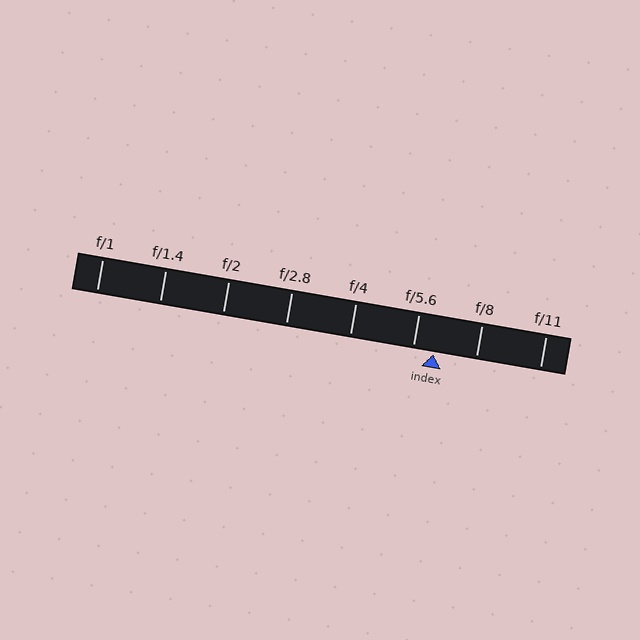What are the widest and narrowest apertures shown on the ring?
The widest aperture shown is f/1 and the narrowest is f/11.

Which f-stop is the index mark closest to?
The index mark is closest to f/5.6.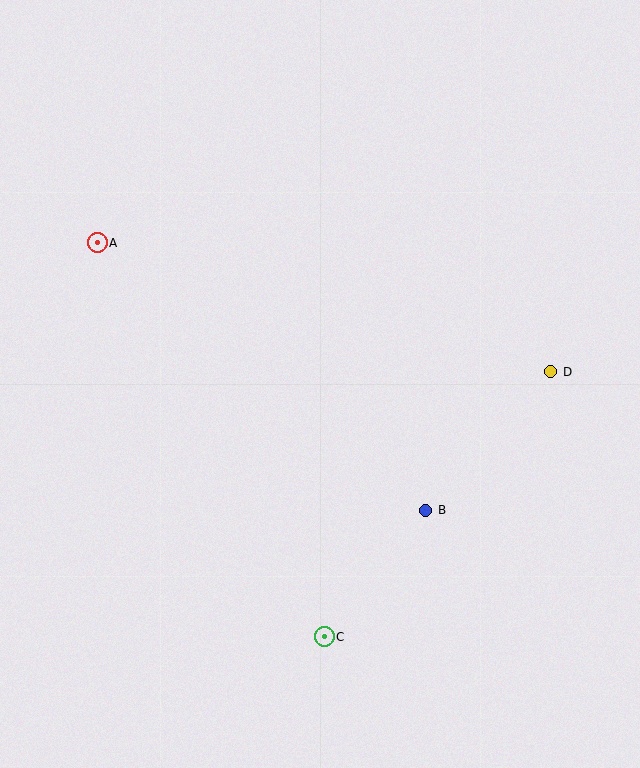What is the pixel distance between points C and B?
The distance between C and B is 162 pixels.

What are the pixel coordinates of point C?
Point C is at (324, 637).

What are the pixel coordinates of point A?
Point A is at (97, 243).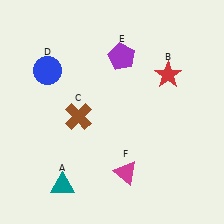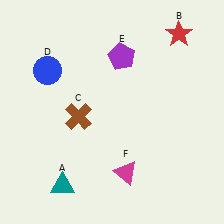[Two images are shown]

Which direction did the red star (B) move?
The red star (B) moved up.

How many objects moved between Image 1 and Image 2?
1 object moved between the two images.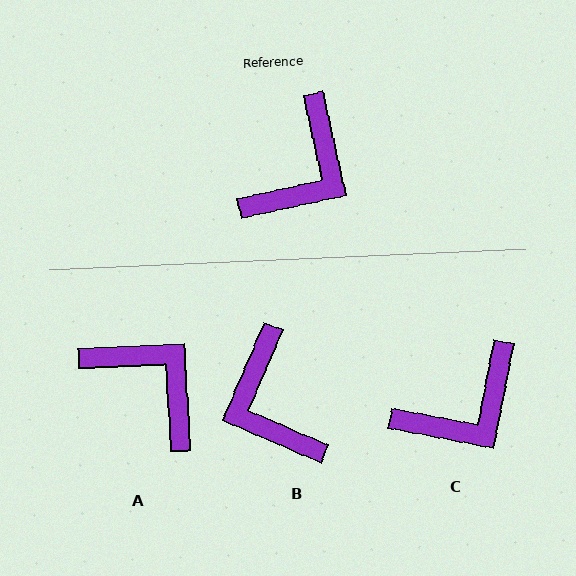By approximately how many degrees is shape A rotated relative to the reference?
Approximately 81 degrees counter-clockwise.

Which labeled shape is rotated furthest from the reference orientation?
B, about 126 degrees away.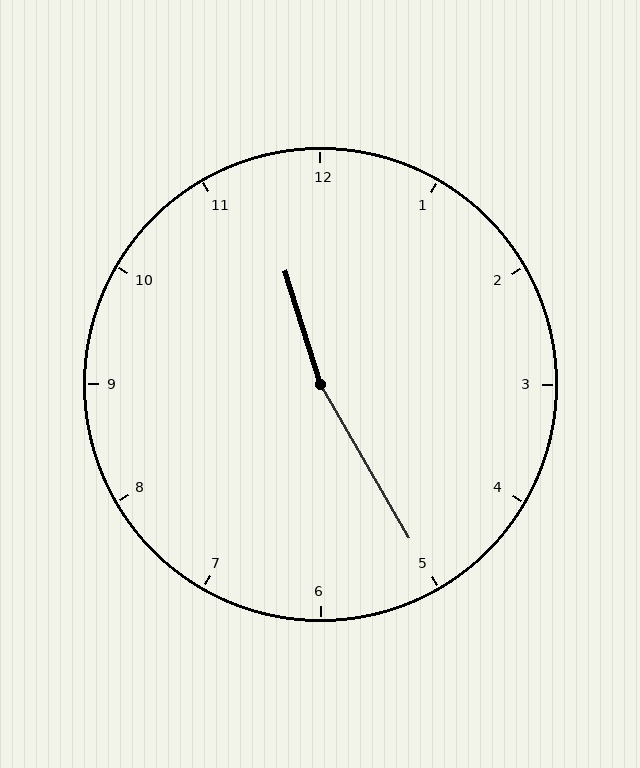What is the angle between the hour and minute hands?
Approximately 168 degrees.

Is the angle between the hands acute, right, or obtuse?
It is obtuse.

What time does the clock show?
11:25.